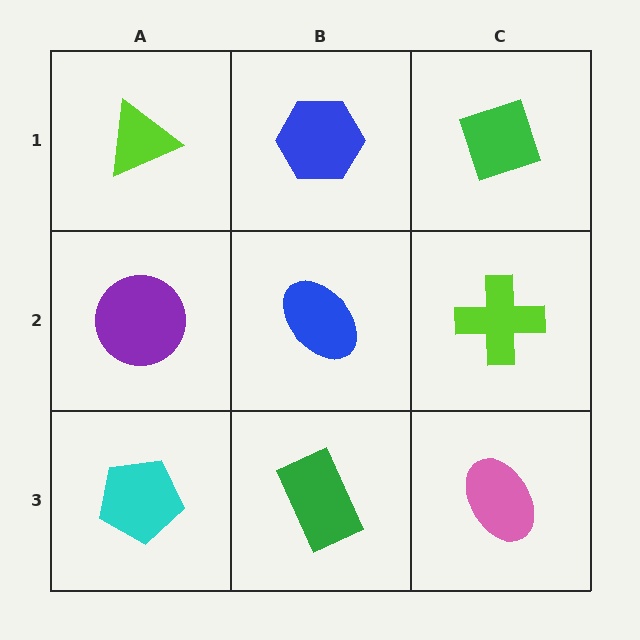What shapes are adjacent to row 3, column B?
A blue ellipse (row 2, column B), a cyan pentagon (row 3, column A), a pink ellipse (row 3, column C).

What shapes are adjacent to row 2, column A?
A lime triangle (row 1, column A), a cyan pentagon (row 3, column A), a blue ellipse (row 2, column B).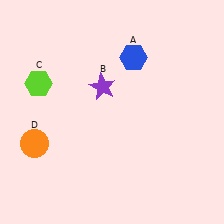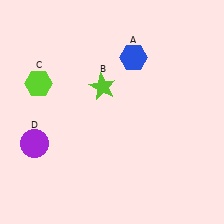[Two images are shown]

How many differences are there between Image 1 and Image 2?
There are 2 differences between the two images.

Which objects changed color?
B changed from purple to lime. D changed from orange to purple.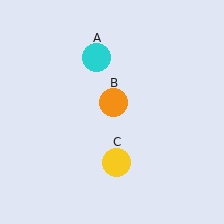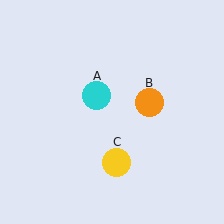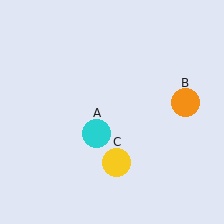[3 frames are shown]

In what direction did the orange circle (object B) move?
The orange circle (object B) moved right.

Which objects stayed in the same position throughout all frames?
Yellow circle (object C) remained stationary.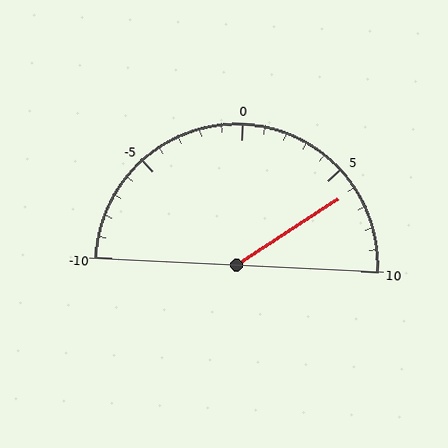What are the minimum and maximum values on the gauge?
The gauge ranges from -10 to 10.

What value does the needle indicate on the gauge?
The needle indicates approximately 6.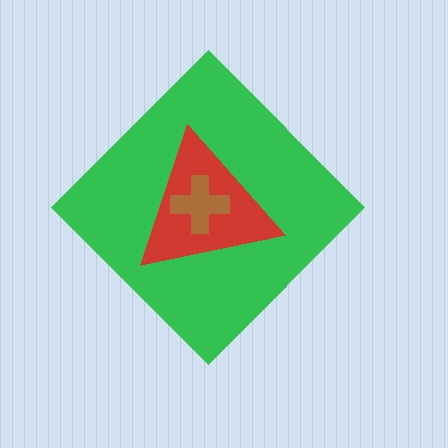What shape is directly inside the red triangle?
The brown cross.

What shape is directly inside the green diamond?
The red triangle.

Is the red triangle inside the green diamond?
Yes.